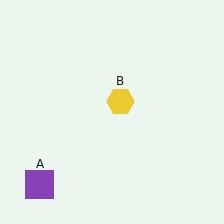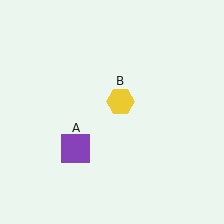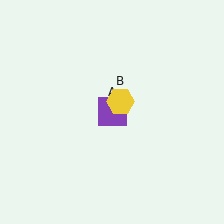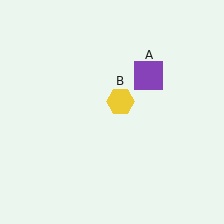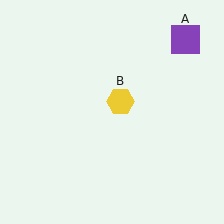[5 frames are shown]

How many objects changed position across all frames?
1 object changed position: purple square (object A).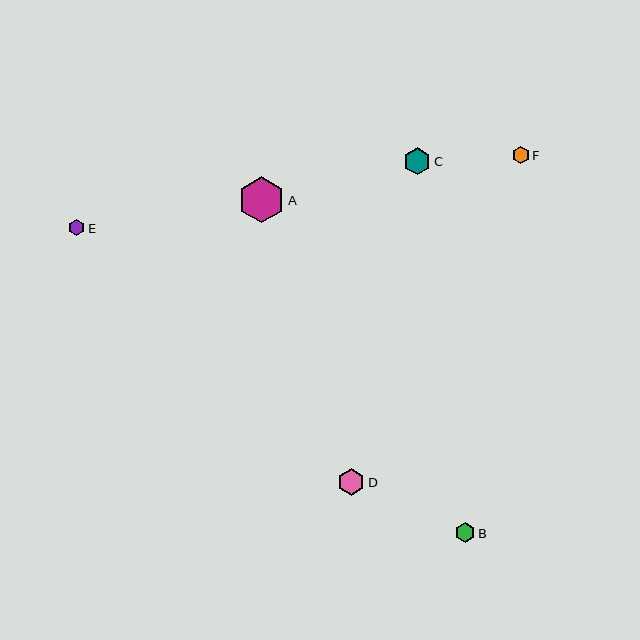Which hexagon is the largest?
Hexagon A is the largest with a size of approximately 46 pixels.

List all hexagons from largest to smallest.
From largest to smallest: A, C, D, B, F, E.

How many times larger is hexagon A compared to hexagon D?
Hexagon A is approximately 1.7 times the size of hexagon D.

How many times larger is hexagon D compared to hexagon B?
Hexagon D is approximately 1.4 times the size of hexagon B.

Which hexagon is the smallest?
Hexagon E is the smallest with a size of approximately 16 pixels.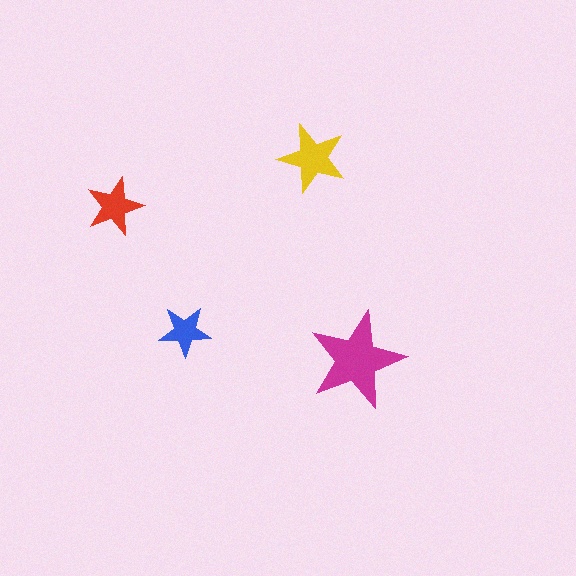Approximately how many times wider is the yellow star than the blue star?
About 1.5 times wider.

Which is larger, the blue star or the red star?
The red one.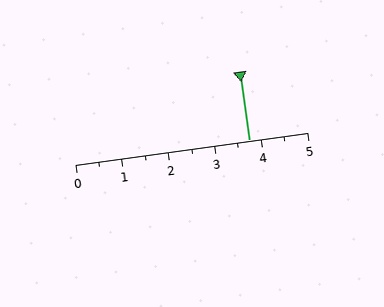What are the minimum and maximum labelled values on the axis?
The axis runs from 0 to 5.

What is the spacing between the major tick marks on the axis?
The major ticks are spaced 1 apart.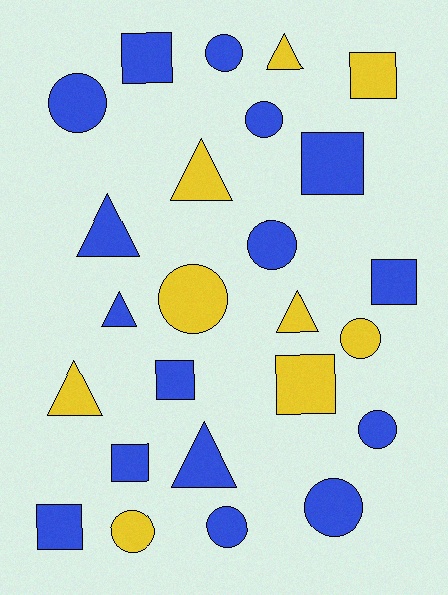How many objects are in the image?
There are 25 objects.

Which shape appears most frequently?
Circle, with 10 objects.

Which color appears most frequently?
Blue, with 16 objects.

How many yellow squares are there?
There are 2 yellow squares.